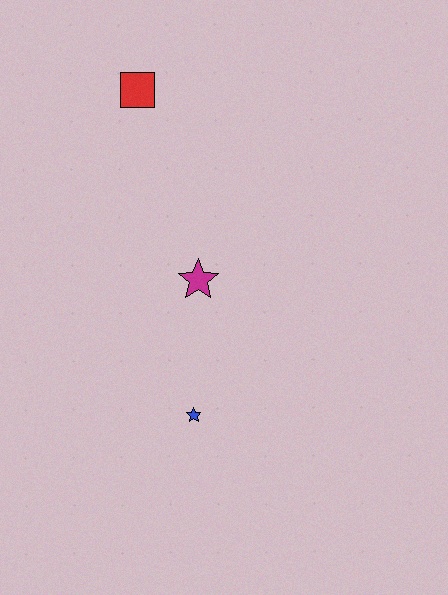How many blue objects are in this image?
There is 1 blue object.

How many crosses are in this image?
There are no crosses.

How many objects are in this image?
There are 3 objects.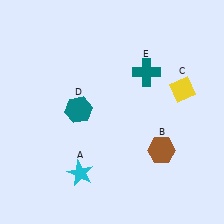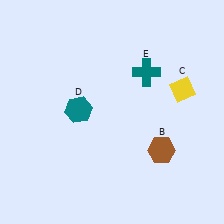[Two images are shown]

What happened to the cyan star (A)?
The cyan star (A) was removed in Image 2. It was in the bottom-left area of Image 1.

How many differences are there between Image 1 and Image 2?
There is 1 difference between the two images.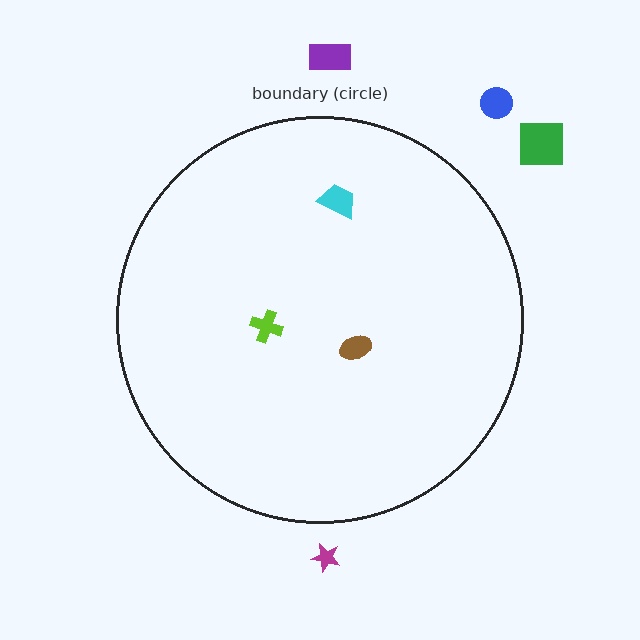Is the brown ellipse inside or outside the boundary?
Inside.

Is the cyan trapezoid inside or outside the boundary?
Inside.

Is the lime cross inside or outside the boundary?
Inside.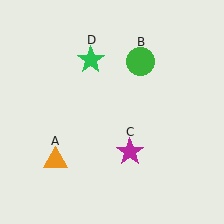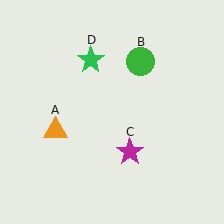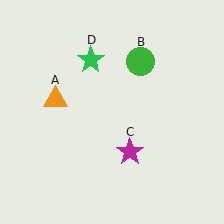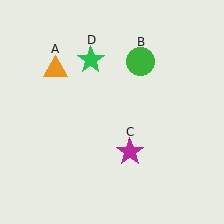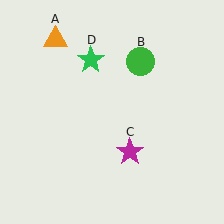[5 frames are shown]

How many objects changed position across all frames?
1 object changed position: orange triangle (object A).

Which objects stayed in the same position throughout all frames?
Green circle (object B) and magenta star (object C) and green star (object D) remained stationary.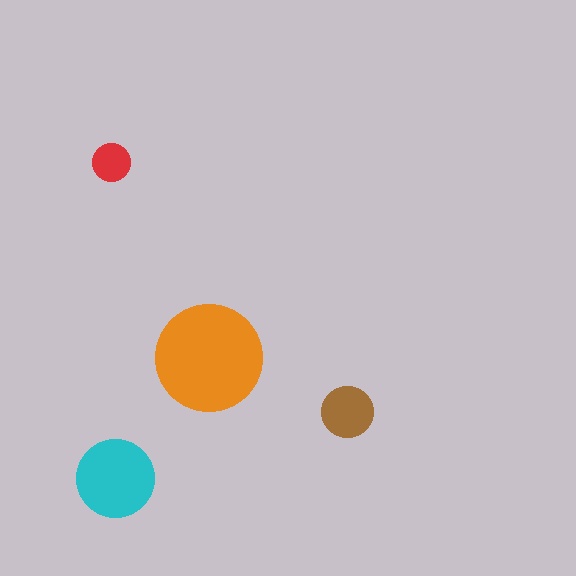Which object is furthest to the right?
The brown circle is rightmost.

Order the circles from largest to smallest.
the orange one, the cyan one, the brown one, the red one.